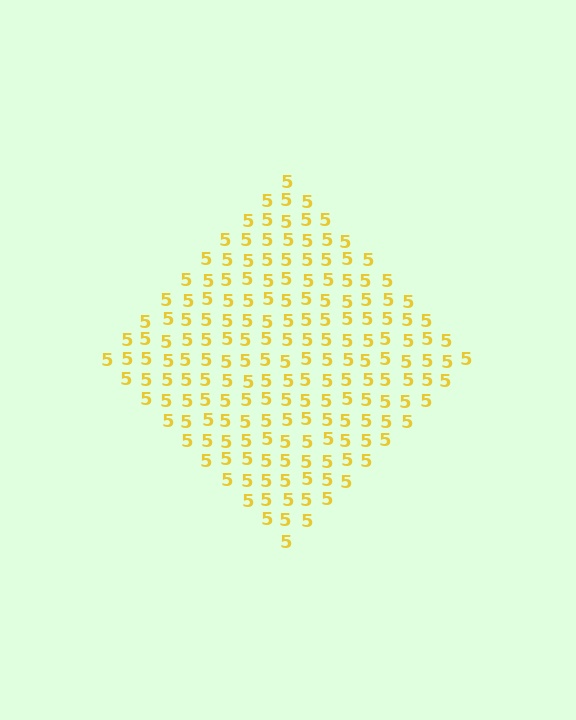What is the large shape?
The large shape is a diamond.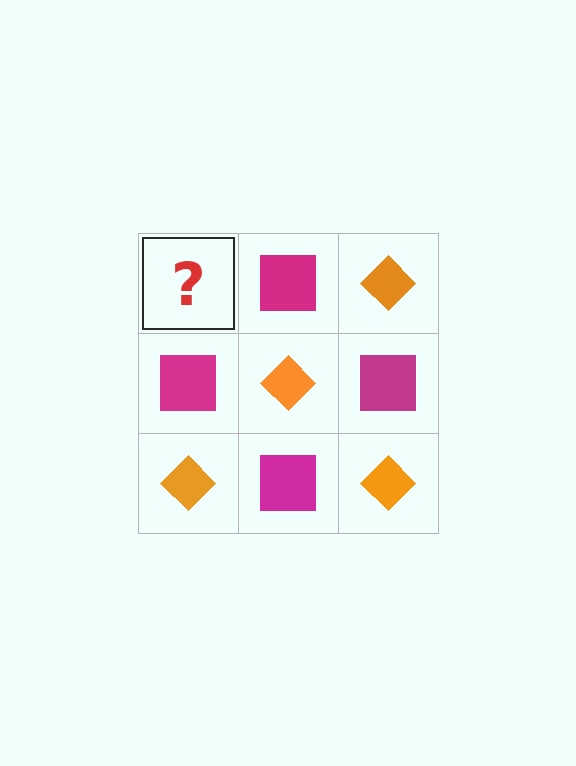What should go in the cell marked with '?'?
The missing cell should contain an orange diamond.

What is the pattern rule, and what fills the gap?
The rule is that it alternates orange diamond and magenta square in a checkerboard pattern. The gap should be filled with an orange diamond.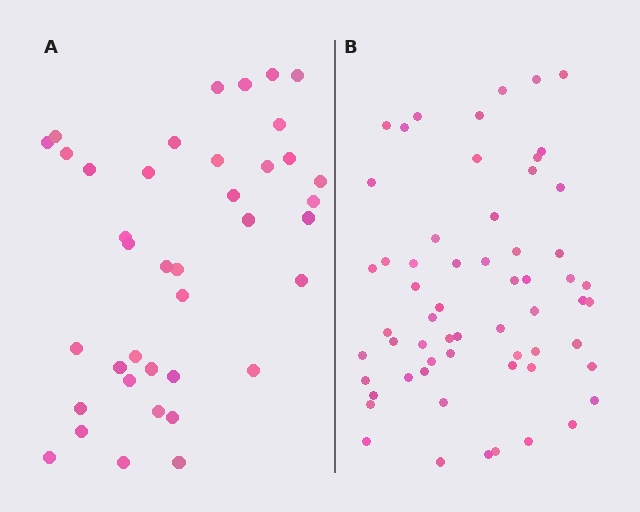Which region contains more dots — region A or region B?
Region B (the right region) has more dots.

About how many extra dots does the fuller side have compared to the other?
Region B has approximately 20 more dots than region A.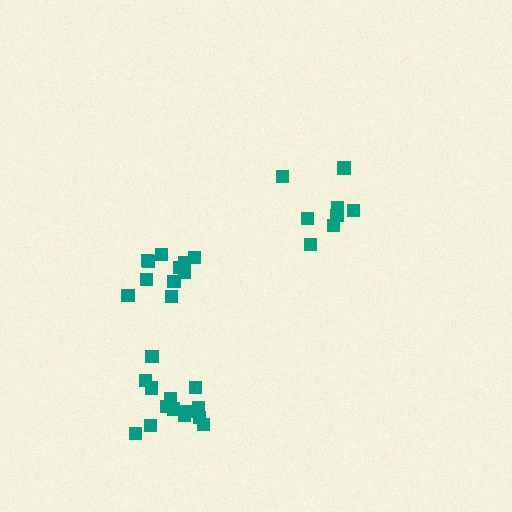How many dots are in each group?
Group 1: 11 dots, Group 2: 8 dots, Group 3: 14 dots (33 total).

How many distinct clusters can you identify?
There are 3 distinct clusters.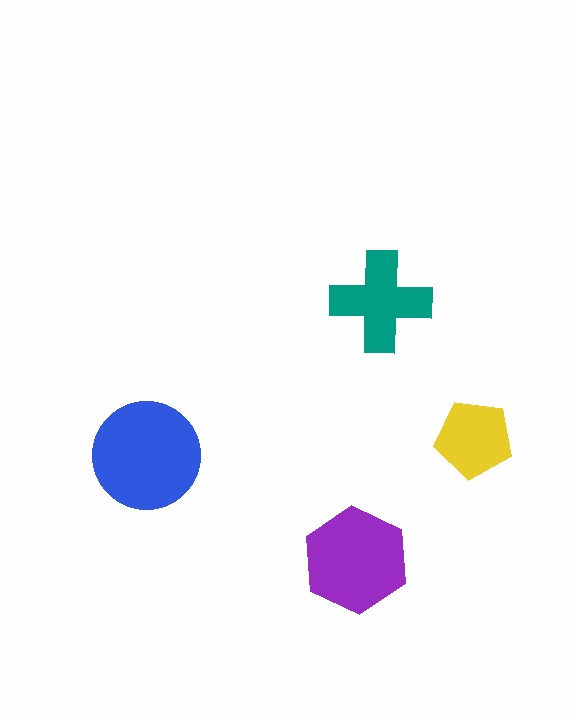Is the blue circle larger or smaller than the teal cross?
Larger.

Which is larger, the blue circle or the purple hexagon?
The blue circle.